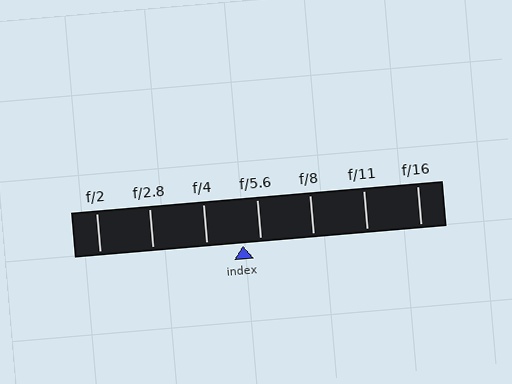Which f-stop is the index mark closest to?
The index mark is closest to f/5.6.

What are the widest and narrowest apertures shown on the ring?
The widest aperture shown is f/2 and the narrowest is f/16.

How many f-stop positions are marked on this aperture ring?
There are 7 f-stop positions marked.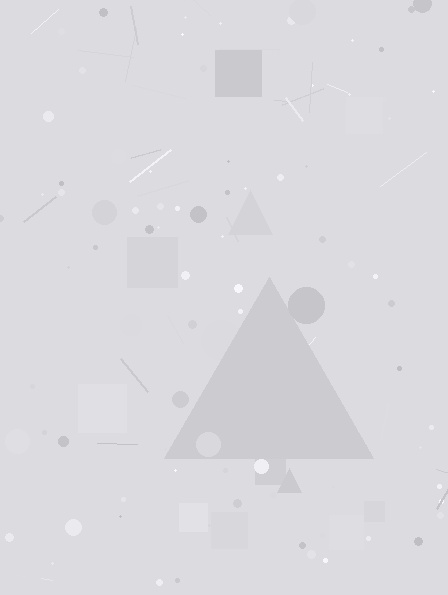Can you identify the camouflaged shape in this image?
The camouflaged shape is a triangle.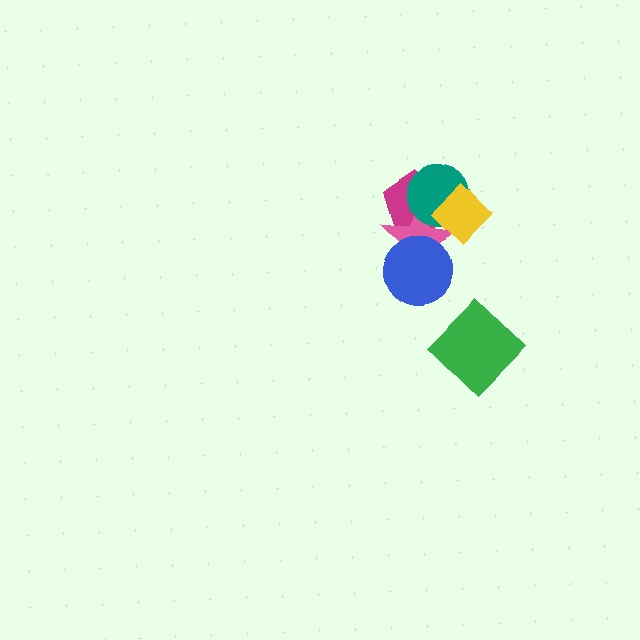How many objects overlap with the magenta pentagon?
3 objects overlap with the magenta pentagon.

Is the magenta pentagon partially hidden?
Yes, it is partially covered by another shape.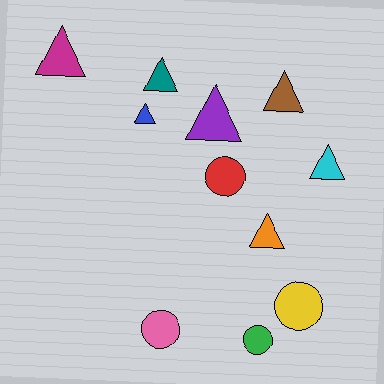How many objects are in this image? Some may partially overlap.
There are 11 objects.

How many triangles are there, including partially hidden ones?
There are 7 triangles.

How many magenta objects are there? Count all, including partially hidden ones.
There is 1 magenta object.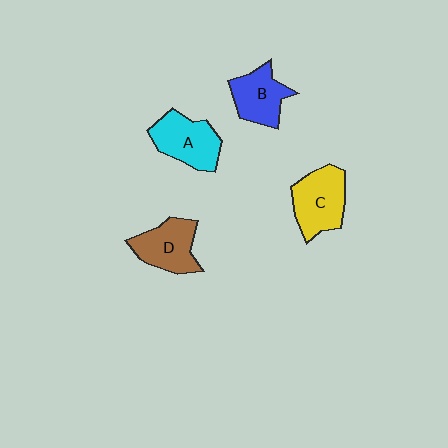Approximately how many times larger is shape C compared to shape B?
Approximately 1.2 times.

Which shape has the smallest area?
Shape B (blue).